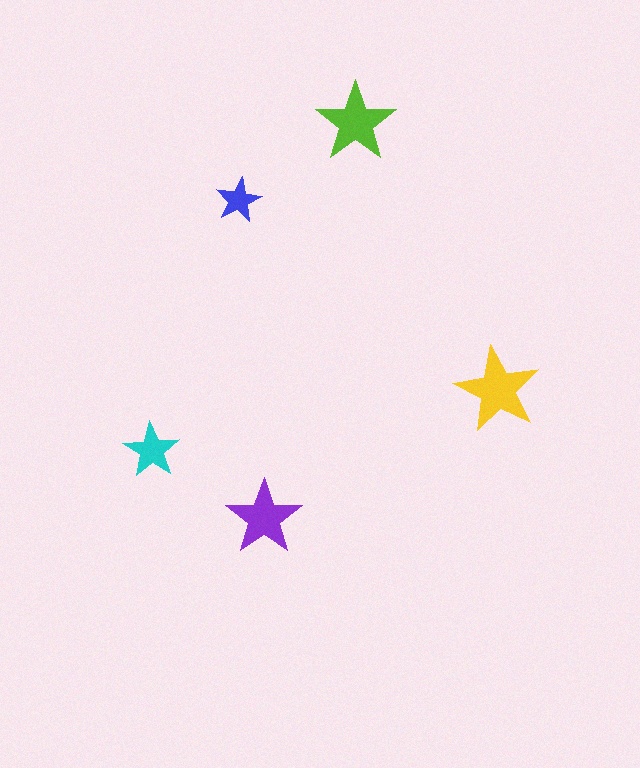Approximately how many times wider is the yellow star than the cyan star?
About 1.5 times wider.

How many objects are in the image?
There are 5 objects in the image.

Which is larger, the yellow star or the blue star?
The yellow one.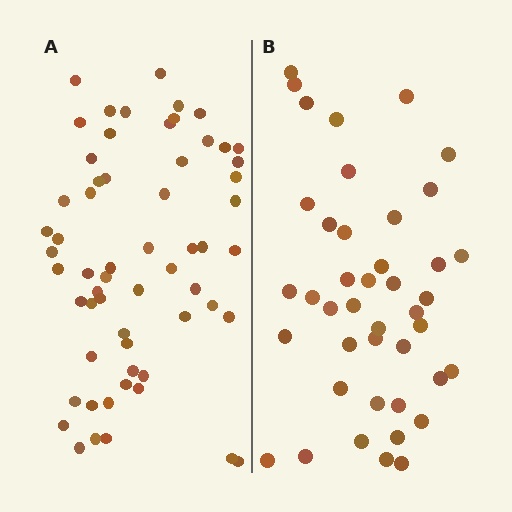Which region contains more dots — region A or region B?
Region A (the left region) has more dots.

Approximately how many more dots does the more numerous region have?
Region A has approximately 20 more dots than region B.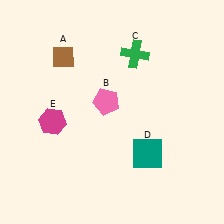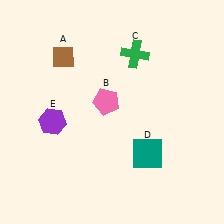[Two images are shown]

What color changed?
The hexagon (E) changed from magenta in Image 1 to purple in Image 2.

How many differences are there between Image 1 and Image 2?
There is 1 difference between the two images.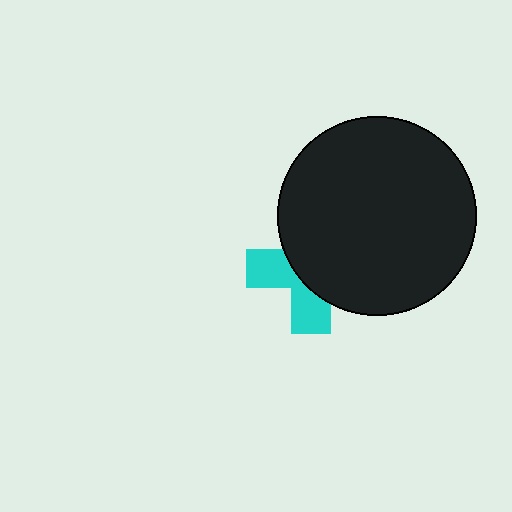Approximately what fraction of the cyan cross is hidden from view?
Roughly 60% of the cyan cross is hidden behind the black circle.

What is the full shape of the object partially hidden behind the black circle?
The partially hidden object is a cyan cross.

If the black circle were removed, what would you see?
You would see the complete cyan cross.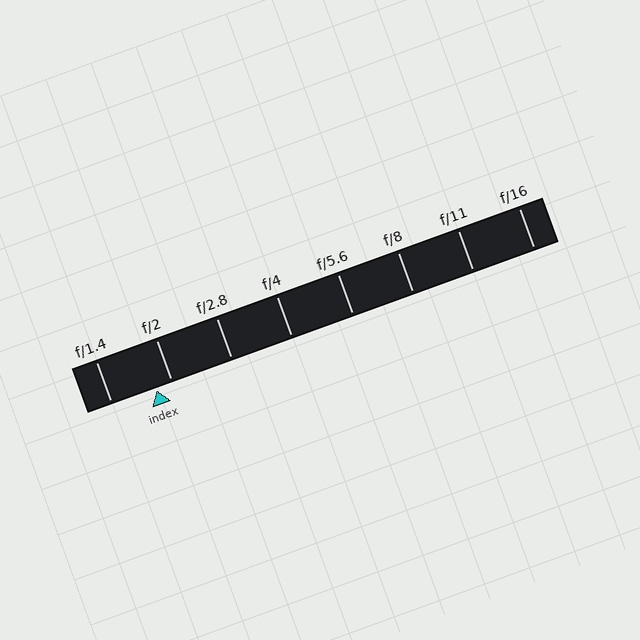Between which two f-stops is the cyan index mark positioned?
The index mark is between f/1.4 and f/2.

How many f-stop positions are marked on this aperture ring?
There are 8 f-stop positions marked.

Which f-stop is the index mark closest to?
The index mark is closest to f/2.